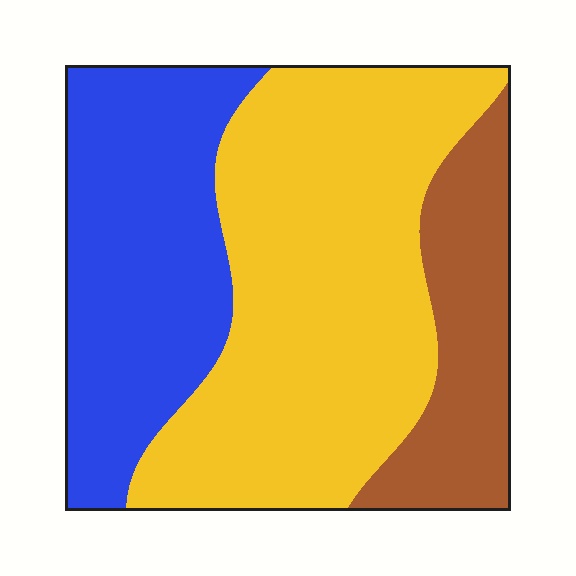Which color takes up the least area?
Brown, at roughly 20%.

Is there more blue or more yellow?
Yellow.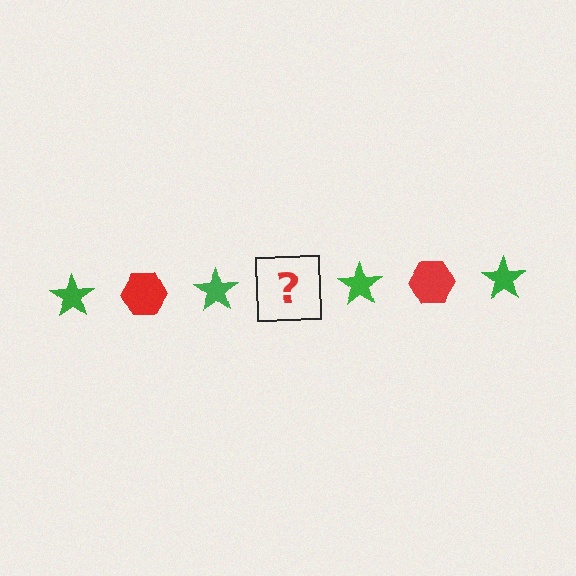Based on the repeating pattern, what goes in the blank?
The blank should be a red hexagon.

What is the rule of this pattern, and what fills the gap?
The rule is that the pattern alternates between green star and red hexagon. The gap should be filled with a red hexagon.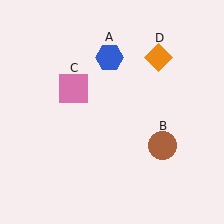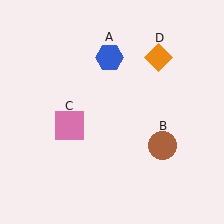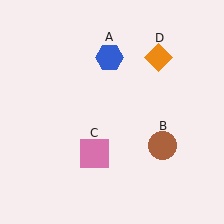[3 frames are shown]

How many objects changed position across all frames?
1 object changed position: pink square (object C).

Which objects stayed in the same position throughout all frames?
Blue hexagon (object A) and brown circle (object B) and orange diamond (object D) remained stationary.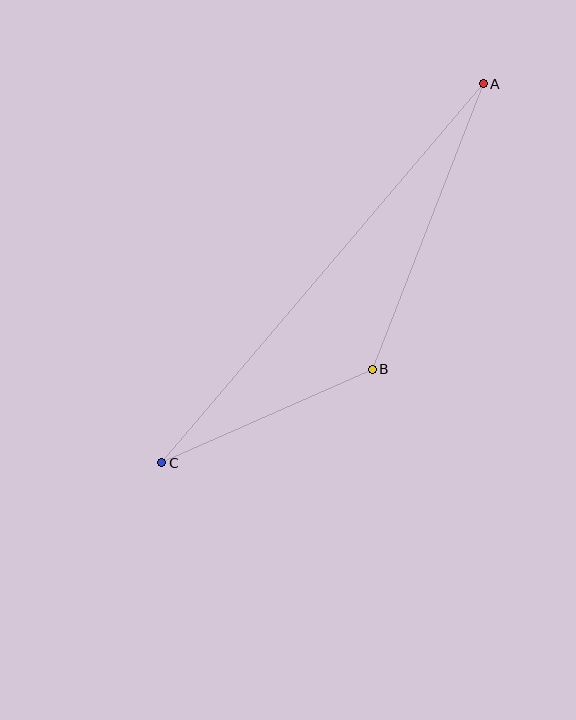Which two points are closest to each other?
Points B and C are closest to each other.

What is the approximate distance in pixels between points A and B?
The distance between A and B is approximately 306 pixels.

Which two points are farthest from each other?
Points A and C are farthest from each other.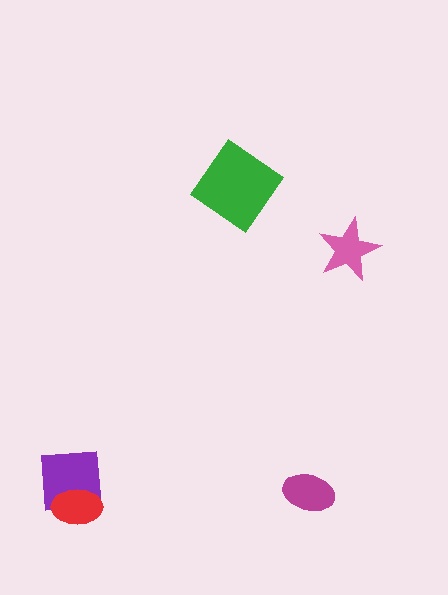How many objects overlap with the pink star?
0 objects overlap with the pink star.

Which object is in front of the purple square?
The red ellipse is in front of the purple square.